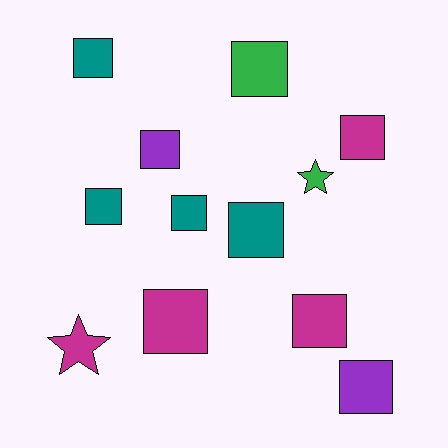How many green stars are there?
There is 1 green star.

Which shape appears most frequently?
Square, with 10 objects.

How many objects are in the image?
There are 12 objects.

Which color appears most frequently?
Teal, with 4 objects.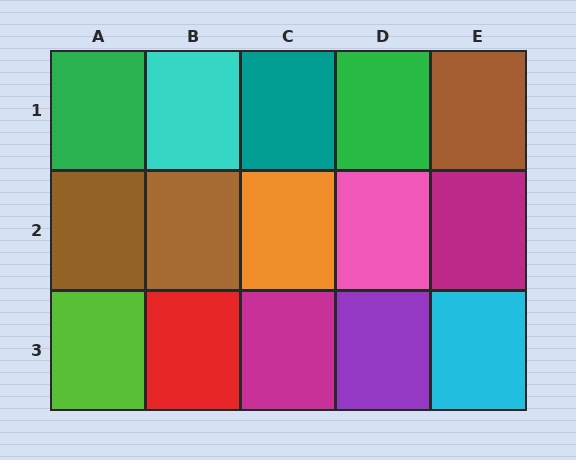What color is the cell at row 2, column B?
Brown.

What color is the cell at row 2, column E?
Magenta.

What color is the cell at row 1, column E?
Brown.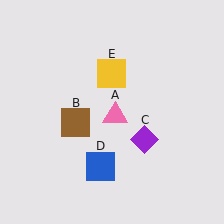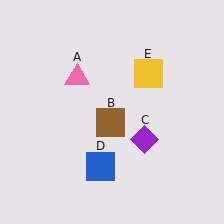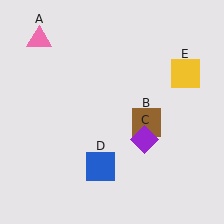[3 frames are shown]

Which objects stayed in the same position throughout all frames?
Purple diamond (object C) and blue square (object D) remained stationary.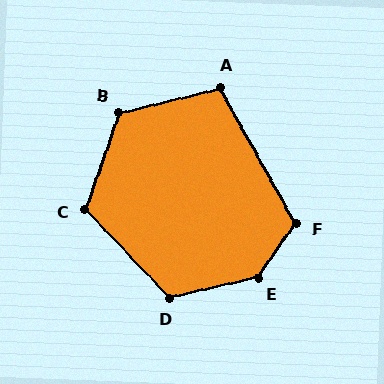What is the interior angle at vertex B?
Approximately 123 degrees (obtuse).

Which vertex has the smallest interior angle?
A, at approximately 105 degrees.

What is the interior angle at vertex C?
Approximately 117 degrees (obtuse).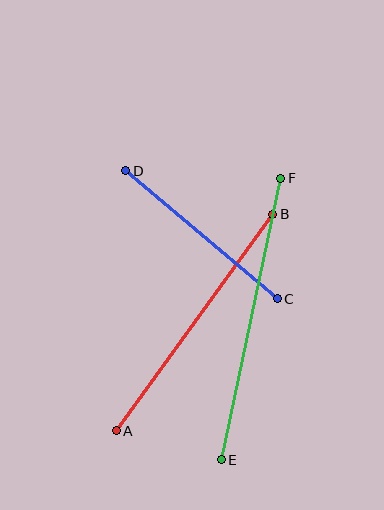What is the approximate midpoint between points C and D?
The midpoint is at approximately (201, 235) pixels.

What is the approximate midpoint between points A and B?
The midpoint is at approximately (194, 322) pixels.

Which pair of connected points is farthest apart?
Points E and F are farthest apart.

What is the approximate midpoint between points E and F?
The midpoint is at approximately (251, 319) pixels.